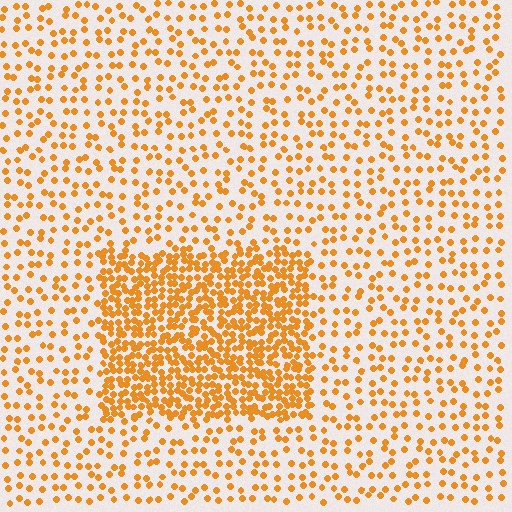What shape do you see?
I see a rectangle.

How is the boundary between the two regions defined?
The boundary is defined by a change in element density (approximately 2.7x ratio). All elements are the same color, size, and shape.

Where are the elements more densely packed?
The elements are more densely packed inside the rectangle boundary.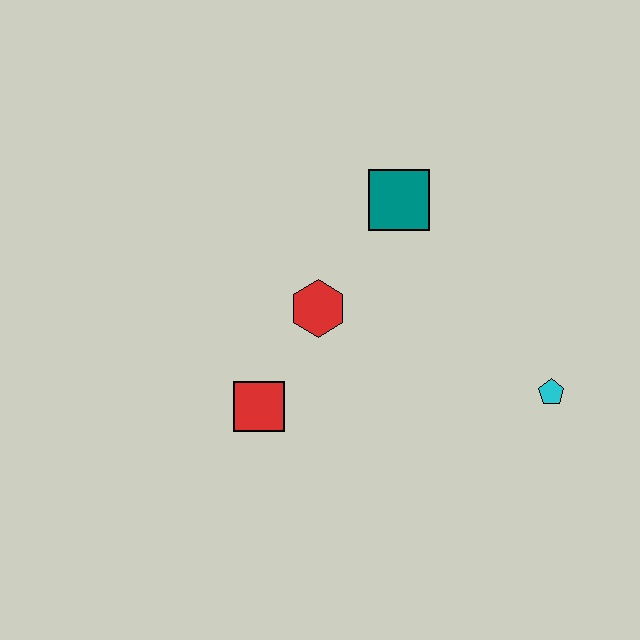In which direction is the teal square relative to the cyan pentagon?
The teal square is above the cyan pentagon.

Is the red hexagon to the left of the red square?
No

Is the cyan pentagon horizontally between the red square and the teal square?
No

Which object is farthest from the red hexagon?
The cyan pentagon is farthest from the red hexagon.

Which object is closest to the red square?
The red hexagon is closest to the red square.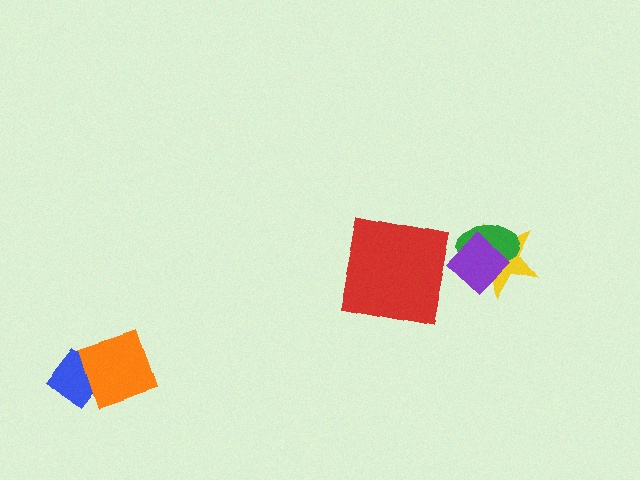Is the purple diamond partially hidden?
No, no other shape covers it.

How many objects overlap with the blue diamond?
1 object overlaps with the blue diamond.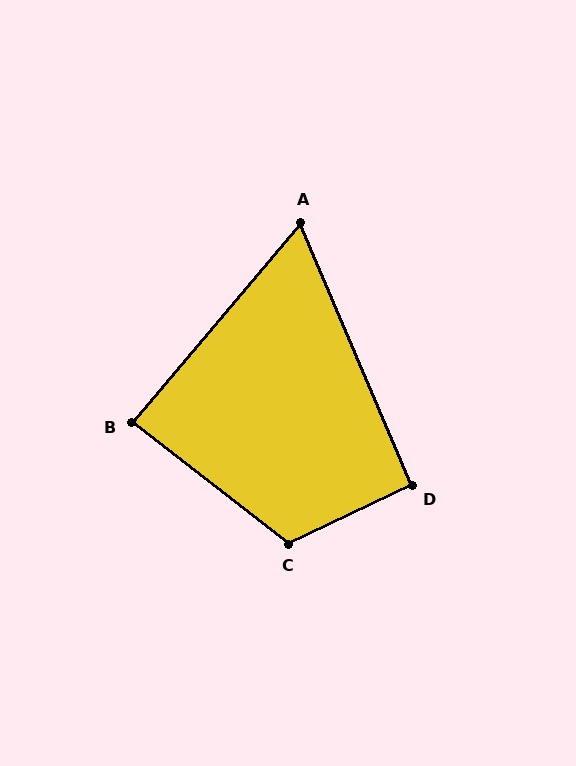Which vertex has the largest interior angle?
C, at approximately 117 degrees.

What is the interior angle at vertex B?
Approximately 88 degrees (approximately right).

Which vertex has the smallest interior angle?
A, at approximately 63 degrees.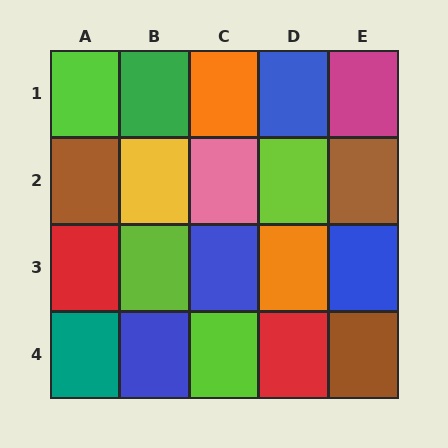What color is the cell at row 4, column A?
Teal.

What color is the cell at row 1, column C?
Orange.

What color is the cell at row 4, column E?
Brown.